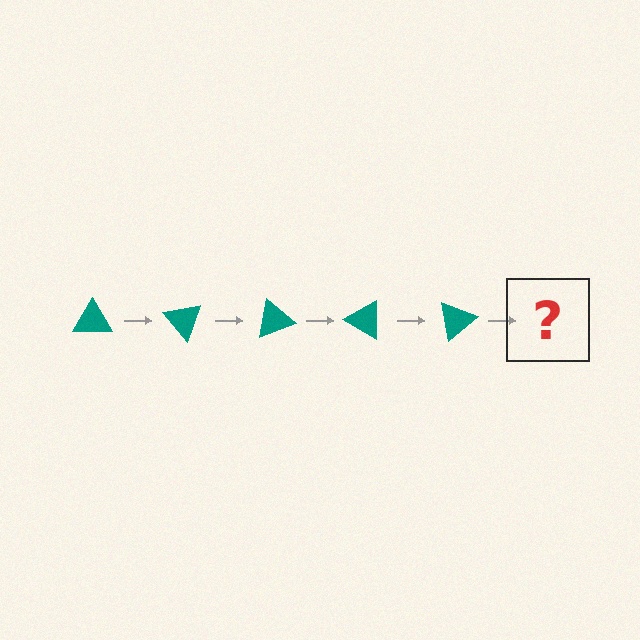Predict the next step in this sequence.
The next step is a teal triangle rotated 250 degrees.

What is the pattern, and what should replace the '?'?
The pattern is that the triangle rotates 50 degrees each step. The '?' should be a teal triangle rotated 250 degrees.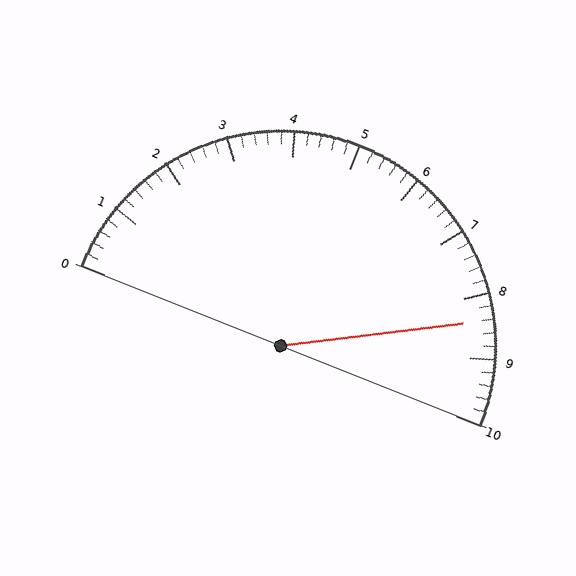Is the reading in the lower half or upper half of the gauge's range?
The reading is in the upper half of the range (0 to 10).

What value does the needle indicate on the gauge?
The needle indicates approximately 8.4.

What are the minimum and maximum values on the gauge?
The gauge ranges from 0 to 10.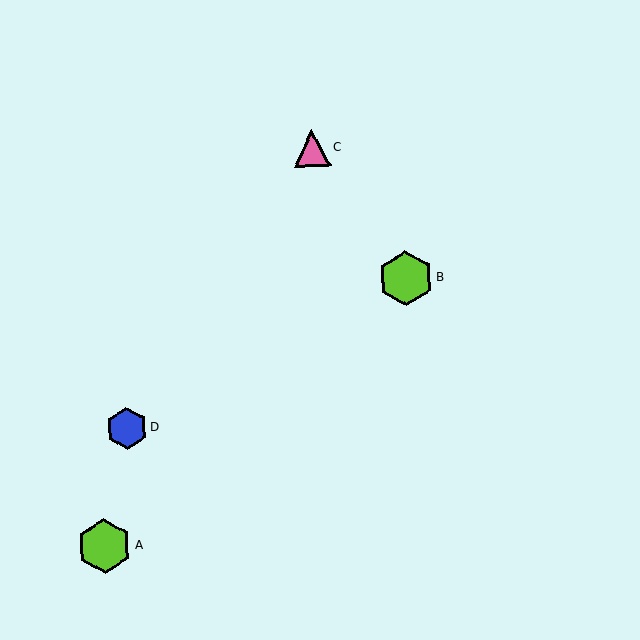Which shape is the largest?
The lime hexagon (labeled B) is the largest.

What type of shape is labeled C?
Shape C is a pink triangle.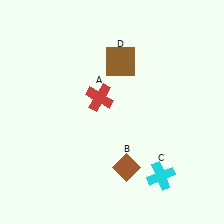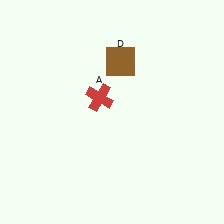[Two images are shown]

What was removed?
The cyan cross (C), the brown diamond (B) were removed in Image 2.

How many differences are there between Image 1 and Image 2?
There are 2 differences between the two images.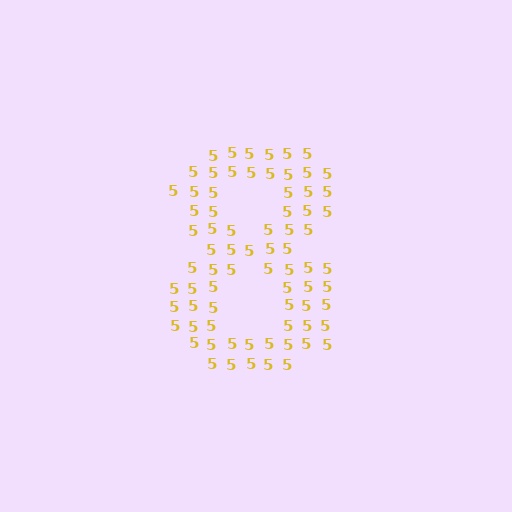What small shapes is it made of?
It is made of small digit 5's.